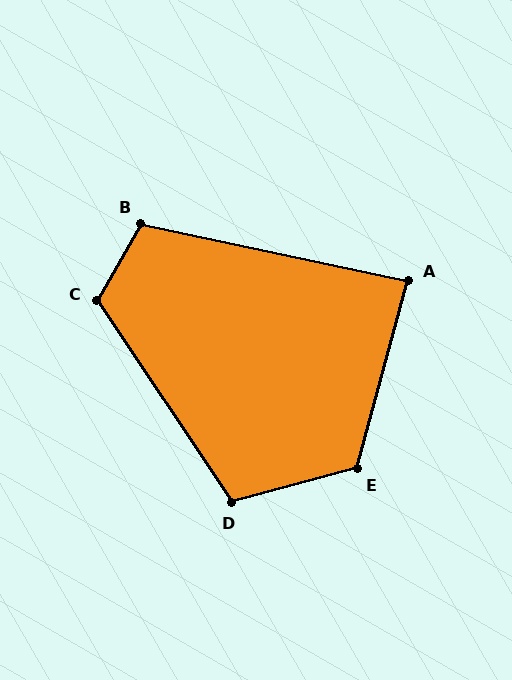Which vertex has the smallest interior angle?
A, at approximately 87 degrees.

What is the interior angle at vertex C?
Approximately 117 degrees (obtuse).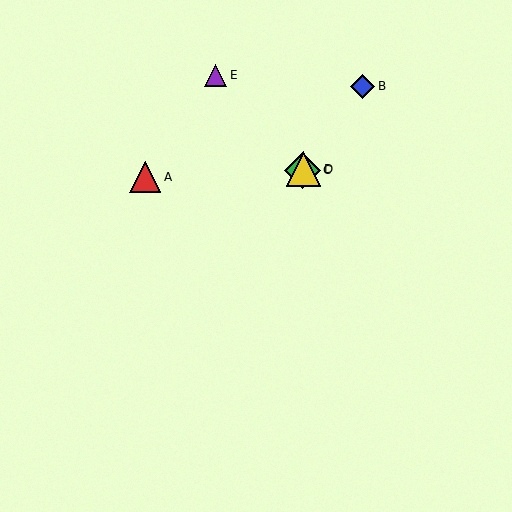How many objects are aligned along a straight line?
3 objects (B, C, D) are aligned along a straight line.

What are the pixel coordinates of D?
Object D is at (303, 169).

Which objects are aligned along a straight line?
Objects B, C, D are aligned along a straight line.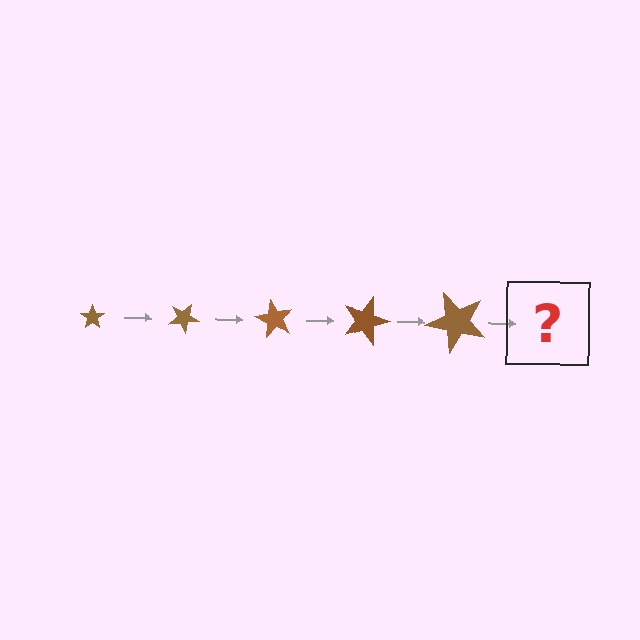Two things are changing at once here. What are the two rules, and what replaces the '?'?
The two rules are that the star grows larger each step and it rotates 30 degrees each step. The '?' should be a star, larger than the previous one and rotated 150 degrees from the start.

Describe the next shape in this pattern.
It should be a star, larger than the previous one and rotated 150 degrees from the start.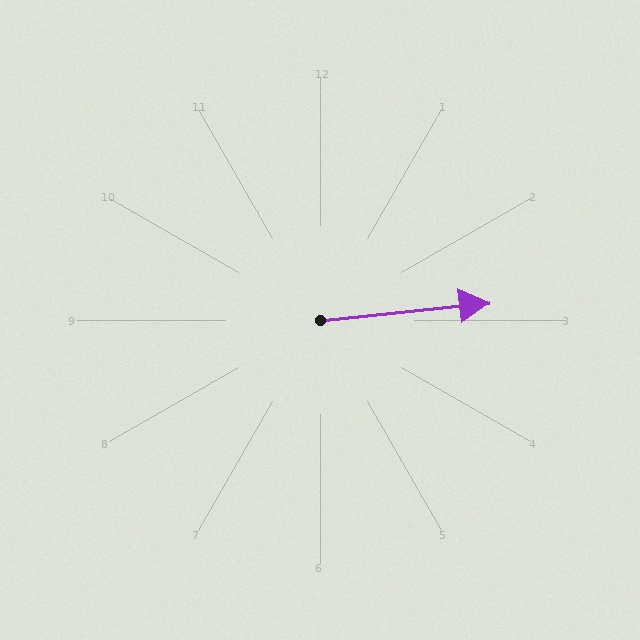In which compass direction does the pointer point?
East.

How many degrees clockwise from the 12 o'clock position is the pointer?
Approximately 84 degrees.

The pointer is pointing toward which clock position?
Roughly 3 o'clock.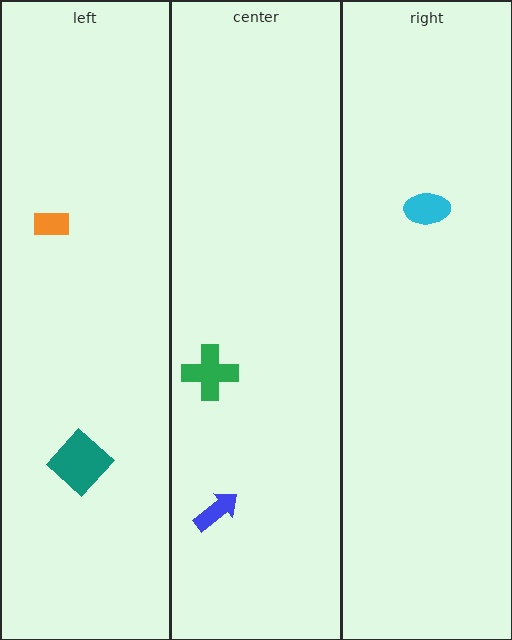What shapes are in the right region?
The cyan ellipse.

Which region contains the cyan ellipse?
The right region.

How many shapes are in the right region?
1.